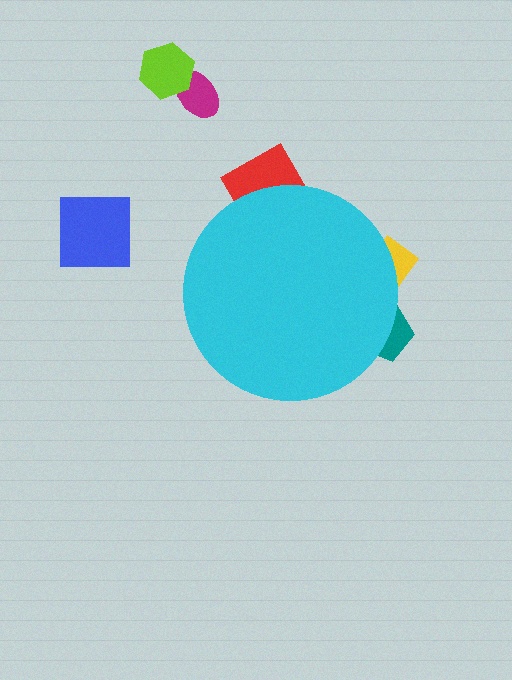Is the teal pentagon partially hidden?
Yes, the teal pentagon is partially hidden behind the cyan circle.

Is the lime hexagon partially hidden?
No, the lime hexagon is fully visible.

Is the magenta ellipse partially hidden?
No, the magenta ellipse is fully visible.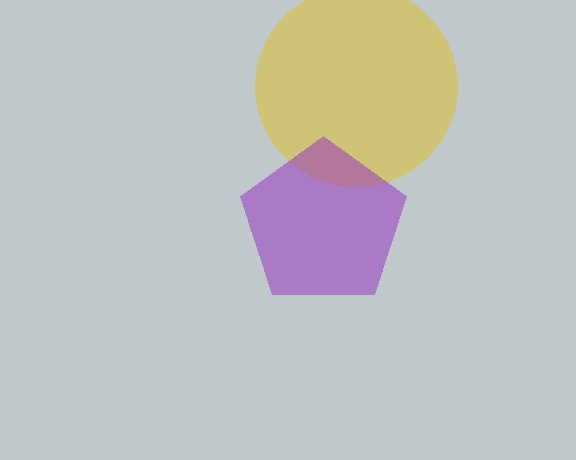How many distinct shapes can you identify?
There are 2 distinct shapes: a yellow circle, a purple pentagon.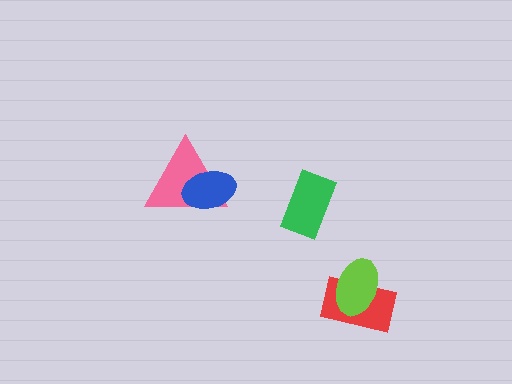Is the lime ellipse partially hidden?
No, no other shape covers it.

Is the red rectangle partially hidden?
Yes, it is partially covered by another shape.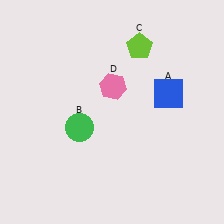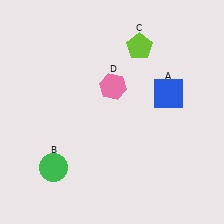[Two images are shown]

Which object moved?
The green circle (B) moved down.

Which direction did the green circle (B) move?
The green circle (B) moved down.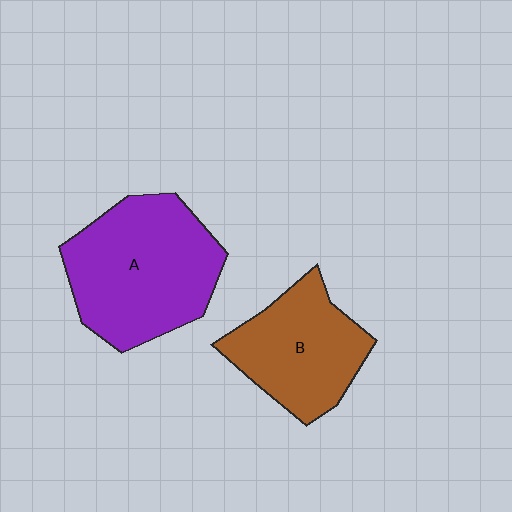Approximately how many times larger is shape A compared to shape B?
Approximately 1.4 times.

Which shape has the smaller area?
Shape B (brown).